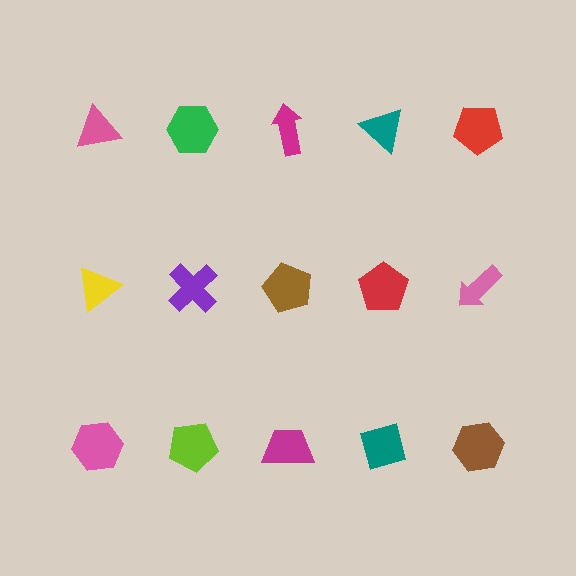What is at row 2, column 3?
A brown pentagon.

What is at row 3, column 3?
A magenta trapezoid.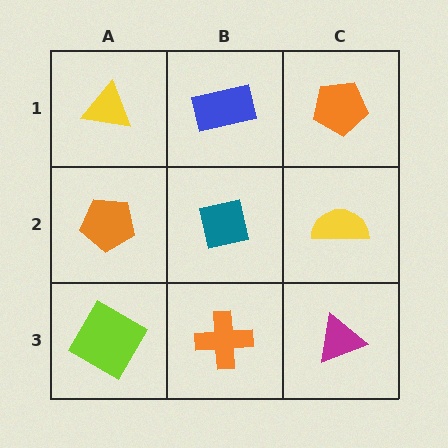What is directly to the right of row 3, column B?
A magenta triangle.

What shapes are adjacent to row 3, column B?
A teal square (row 2, column B), a lime diamond (row 3, column A), a magenta triangle (row 3, column C).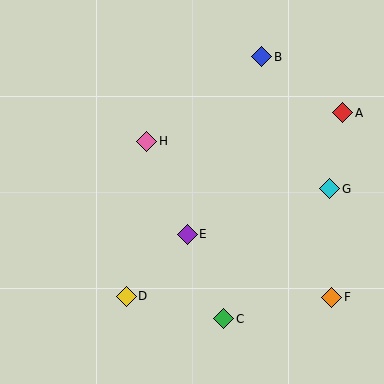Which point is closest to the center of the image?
Point E at (187, 234) is closest to the center.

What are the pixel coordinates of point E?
Point E is at (187, 234).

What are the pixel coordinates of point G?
Point G is at (330, 189).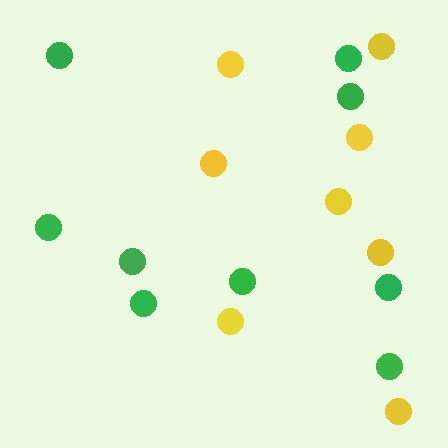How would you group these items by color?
There are 2 groups: one group of green circles (9) and one group of yellow circles (8).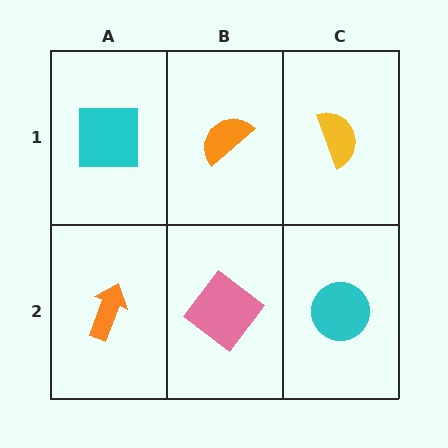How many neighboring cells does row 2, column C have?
2.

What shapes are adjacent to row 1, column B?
A pink diamond (row 2, column B), a cyan square (row 1, column A), a yellow semicircle (row 1, column C).